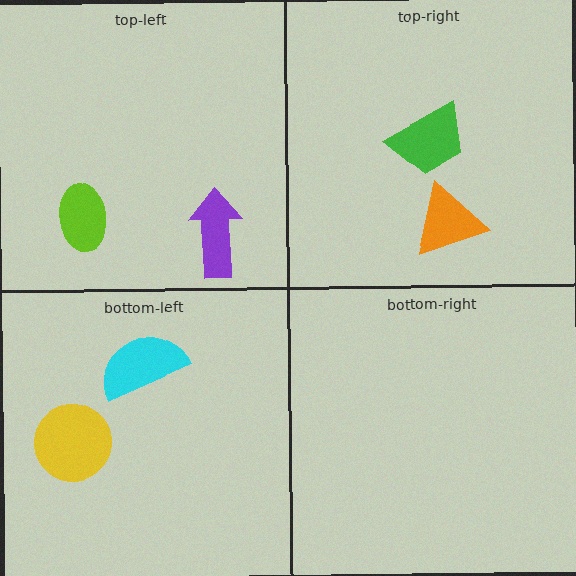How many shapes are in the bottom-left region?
2.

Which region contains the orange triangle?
The top-right region.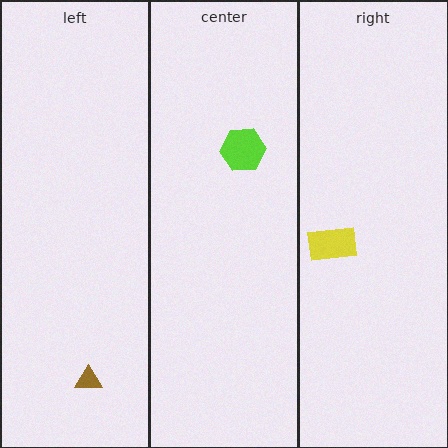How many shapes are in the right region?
1.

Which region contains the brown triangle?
The left region.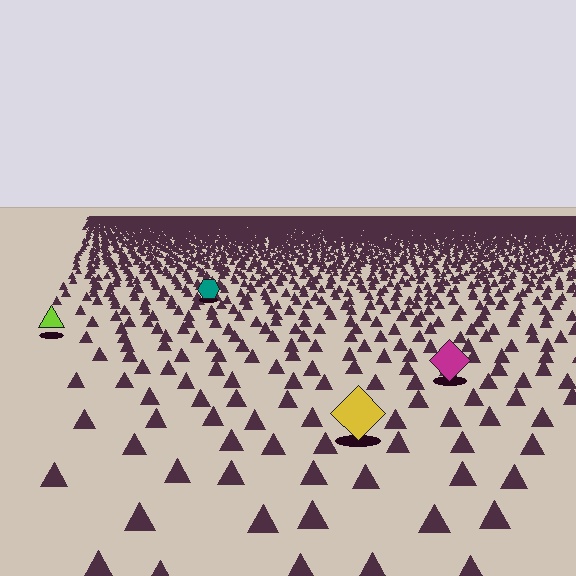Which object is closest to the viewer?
The yellow diamond is closest. The texture marks near it are larger and more spread out.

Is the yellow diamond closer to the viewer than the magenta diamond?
Yes. The yellow diamond is closer — you can tell from the texture gradient: the ground texture is coarser near it.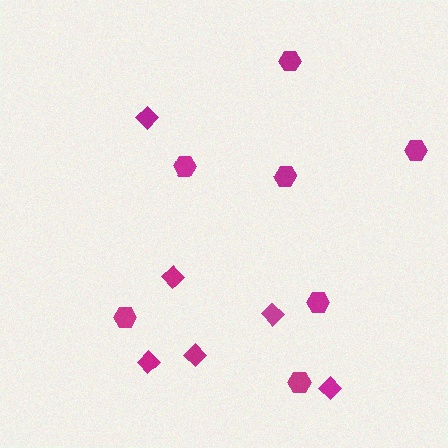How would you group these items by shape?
There are 2 groups: one group of hexagons (7) and one group of diamonds (6).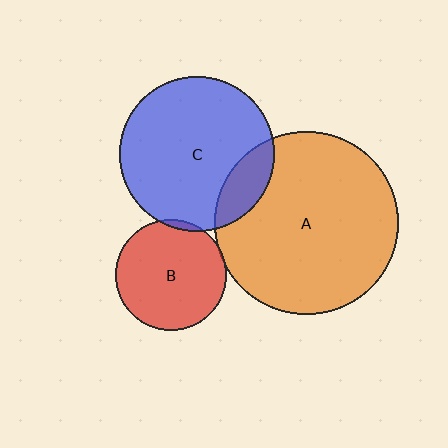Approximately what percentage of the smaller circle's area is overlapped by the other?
Approximately 15%.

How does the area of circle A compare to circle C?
Approximately 1.4 times.